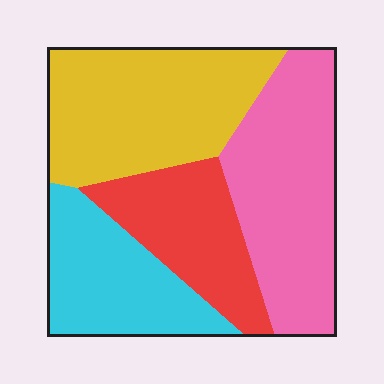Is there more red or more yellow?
Yellow.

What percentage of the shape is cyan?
Cyan takes up about one fifth (1/5) of the shape.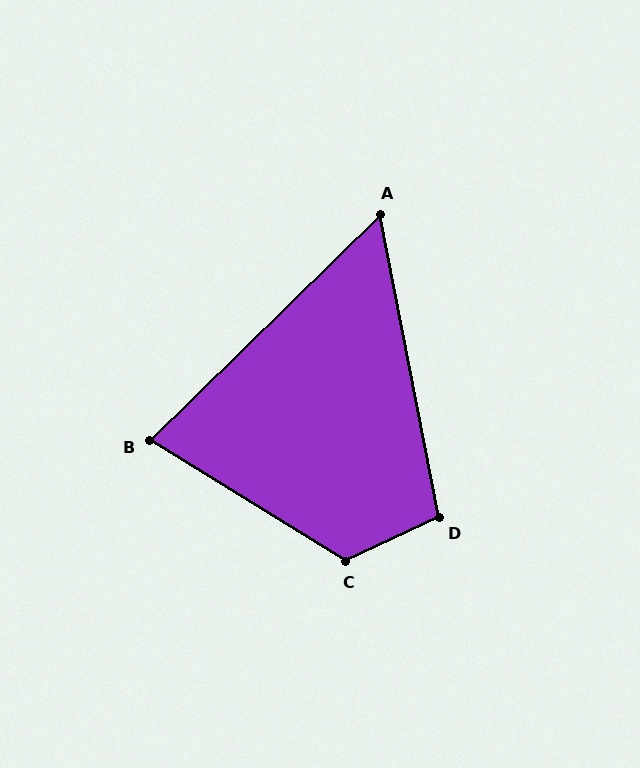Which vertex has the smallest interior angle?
A, at approximately 57 degrees.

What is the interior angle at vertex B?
Approximately 76 degrees (acute).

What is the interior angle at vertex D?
Approximately 104 degrees (obtuse).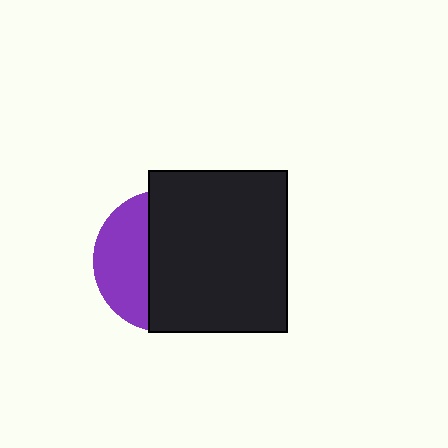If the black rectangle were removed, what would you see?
You would see the complete purple circle.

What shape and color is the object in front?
The object in front is a black rectangle.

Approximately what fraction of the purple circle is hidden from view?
Roughly 64% of the purple circle is hidden behind the black rectangle.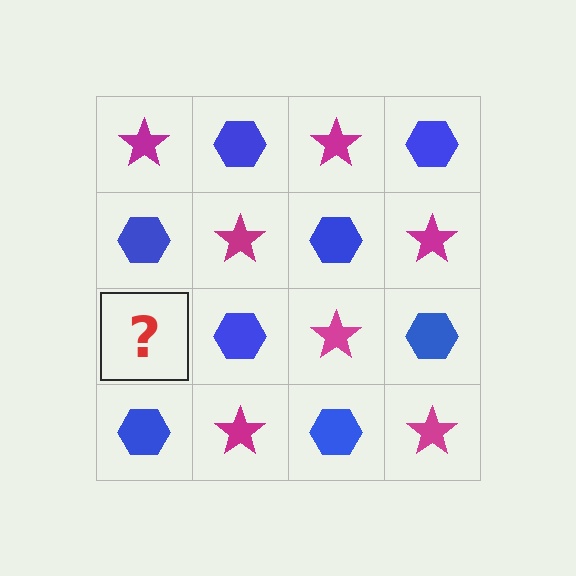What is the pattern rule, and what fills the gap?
The rule is that it alternates magenta star and blue hexagon in a checkerboard pattern. The gap should be filled with a magenta star.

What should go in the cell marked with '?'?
The missing cell should contain a magenta star.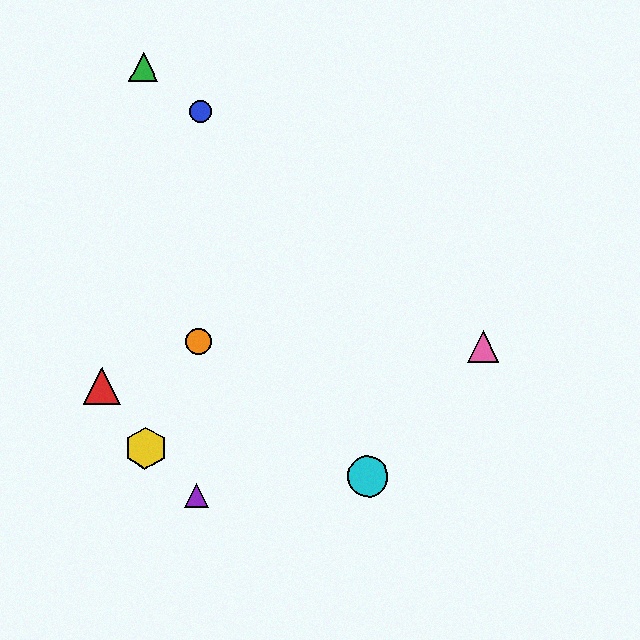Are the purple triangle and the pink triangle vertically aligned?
No, the purple triangle is at x≈197 and the pink triangle is at x≈483.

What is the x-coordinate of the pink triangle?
The pink triangle is at x≈483.